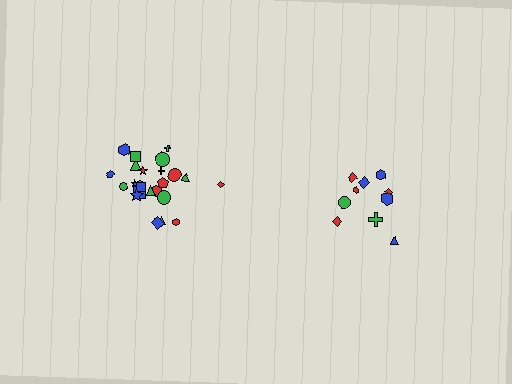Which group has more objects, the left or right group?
The left group.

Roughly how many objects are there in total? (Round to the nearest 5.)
Roughly 35 objects in total.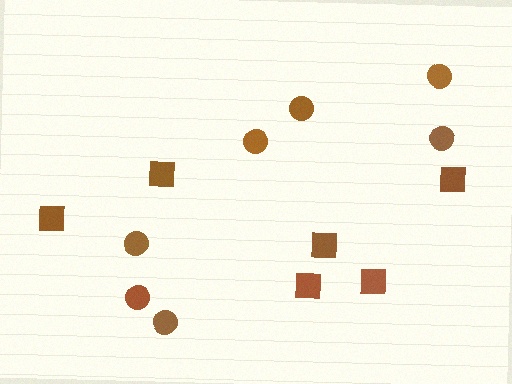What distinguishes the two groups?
There are 2 groups: one group of circles (7) and one group of squares (6).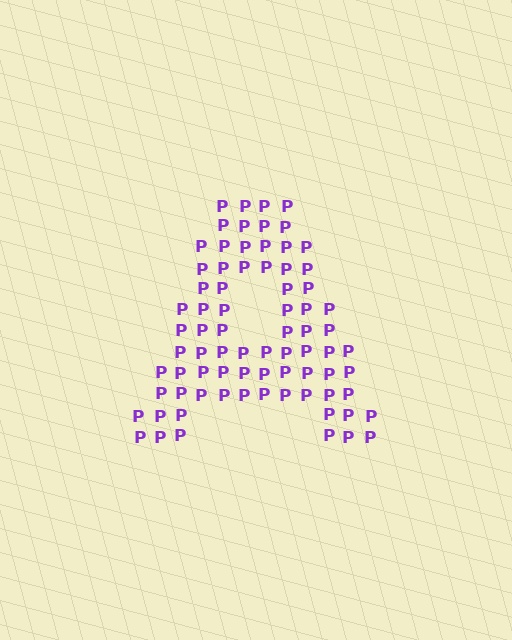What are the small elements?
The small elements are letter P's.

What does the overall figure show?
The overall figure shows the letter A.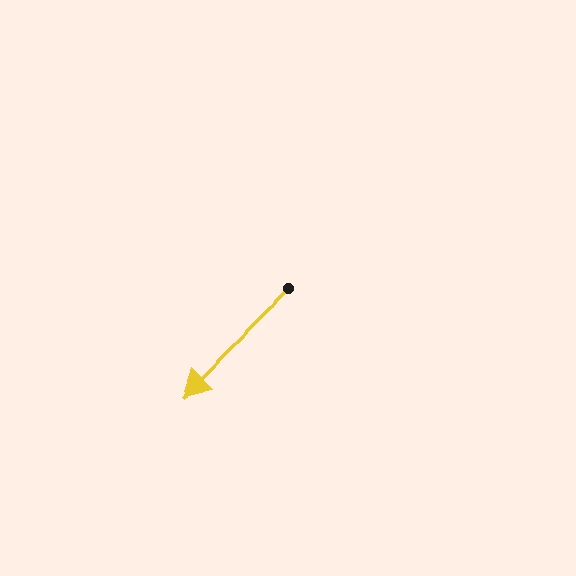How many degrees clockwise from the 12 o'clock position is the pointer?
Approximately 225 degrees.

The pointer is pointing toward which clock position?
Roughly 8 o'clock.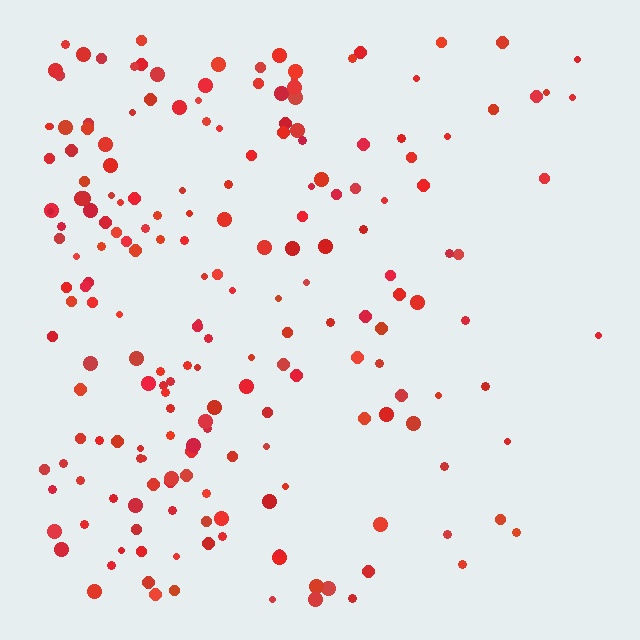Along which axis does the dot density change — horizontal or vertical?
Horizontal.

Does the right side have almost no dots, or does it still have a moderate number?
Still a moderate number, just noticeably fewer than the left.